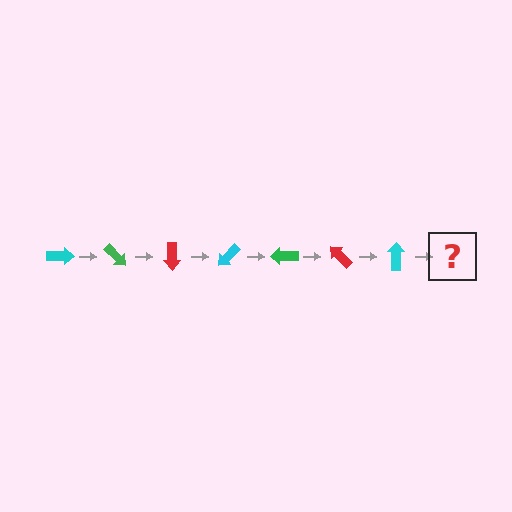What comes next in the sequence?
The next element should be a green arrow, rotated 315 degrees from the start.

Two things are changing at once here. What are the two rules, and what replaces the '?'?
The two rules are that it rotates 45 degrees each step and the color cycles through cyan, green, and red. The '?' should be a green arrow, rotated 315 degrees from the start.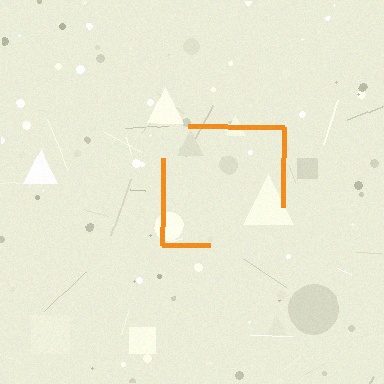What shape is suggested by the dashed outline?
The dashed outline suggests a square.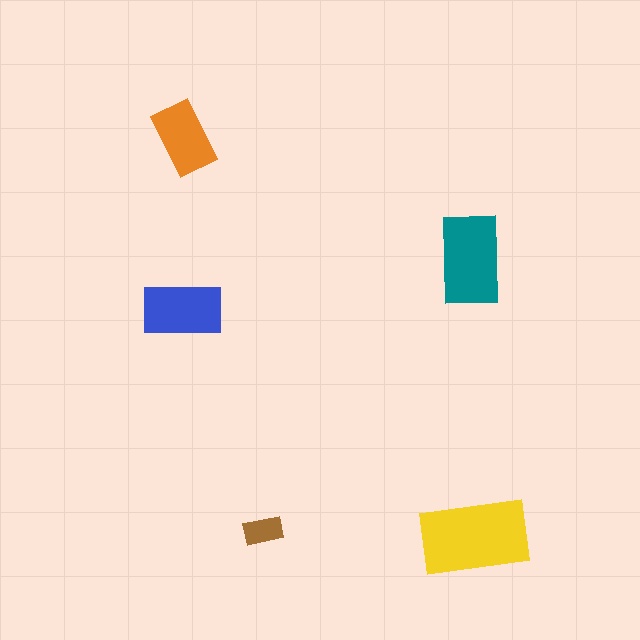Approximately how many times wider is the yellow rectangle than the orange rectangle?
About 1.5 times wider.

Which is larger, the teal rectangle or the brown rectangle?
The teal one.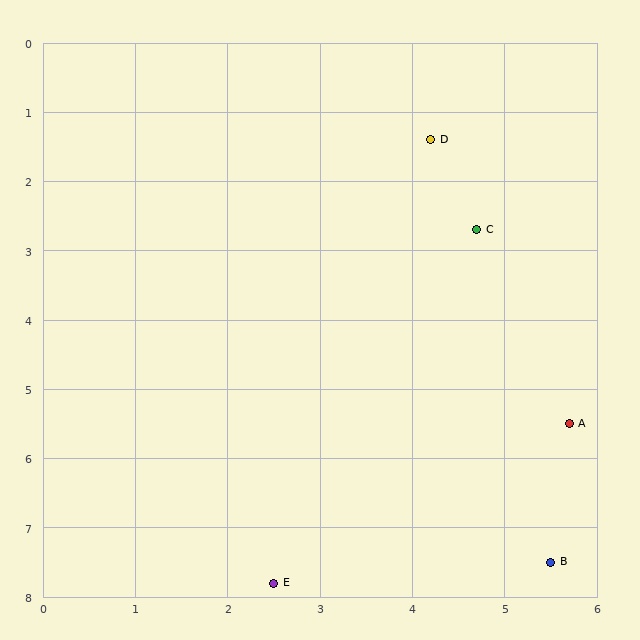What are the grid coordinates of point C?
Point C is at approximately (4.7, 2.7).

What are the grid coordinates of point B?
Point B is at approximately (5.5, 7.5).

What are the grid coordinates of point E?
Point E is at approximately (2.5, 7.8).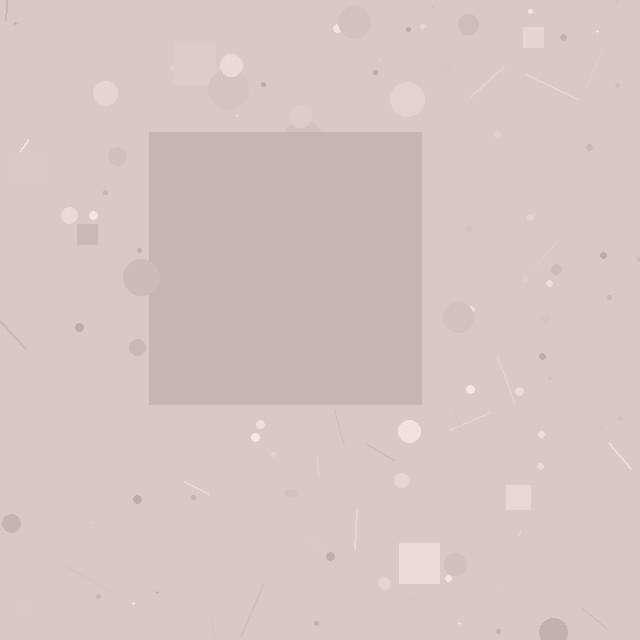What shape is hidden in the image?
A square is hidden in the image.